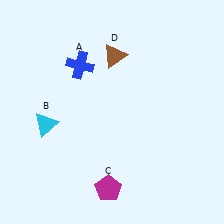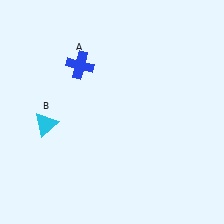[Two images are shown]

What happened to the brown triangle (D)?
The brown triangle (D) was removed in Image 2. It was in the top-right area of Image 1.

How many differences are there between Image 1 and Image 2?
There are 2 differences between the two images.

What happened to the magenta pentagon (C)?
The magenta pentagon (C) was removed in Image 2. It was in the bottom-left area of Image 1.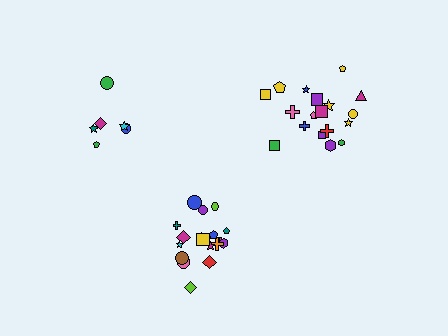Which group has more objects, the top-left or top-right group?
The top-right group.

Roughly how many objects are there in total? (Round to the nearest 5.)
Roughly 40 objects in total.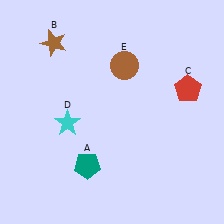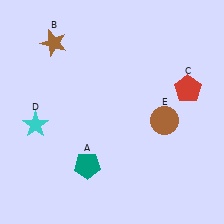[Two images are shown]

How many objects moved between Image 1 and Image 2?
2 objects moved between the two images.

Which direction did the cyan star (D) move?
The cyan star (D) moved left.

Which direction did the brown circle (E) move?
The brown circle (E) moved down.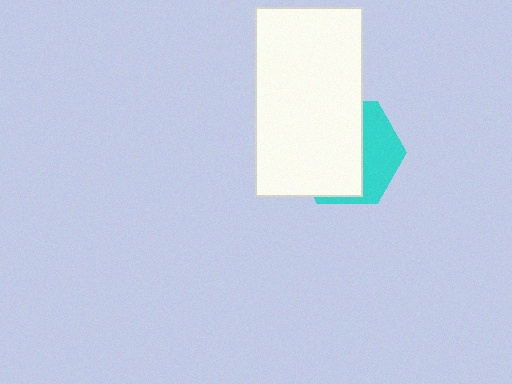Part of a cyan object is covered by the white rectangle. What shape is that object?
It is a hexagon.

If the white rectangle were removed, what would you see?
You would see the complete cyan hexagon.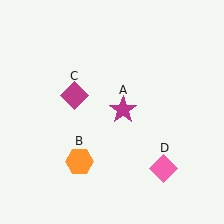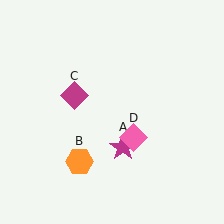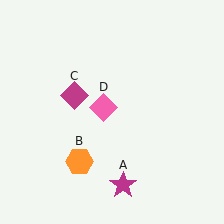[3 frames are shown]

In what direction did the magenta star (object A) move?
The magenta star (object A) moved down.